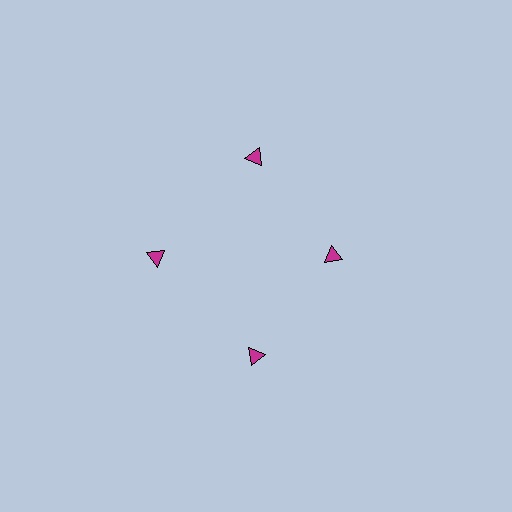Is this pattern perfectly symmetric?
No. The 4 magenta triangles are arranged in a ring, but one element near the 3 o'clock position is pulled inward toward the center, breaking the 4-fold rotational symmetry.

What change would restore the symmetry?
The symmetry would be restored by moving it outward, back onto the ring so that all 4 triangles sit at equal angles and equal distance from the center.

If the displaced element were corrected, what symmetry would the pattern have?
It would have 4-fold rotational symmetry — the pattern would map onto itself every 90 degrees.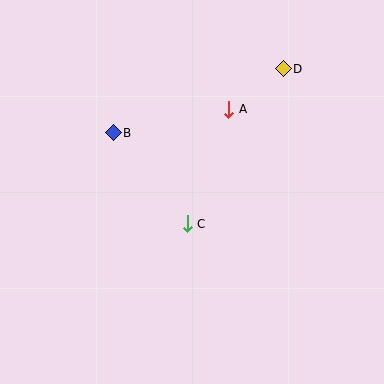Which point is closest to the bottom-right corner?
Point C is closest to the bottom-right corner.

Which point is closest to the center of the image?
Point C at (187, 224) is closest to the center.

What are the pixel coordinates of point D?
Point D is at (283, 69).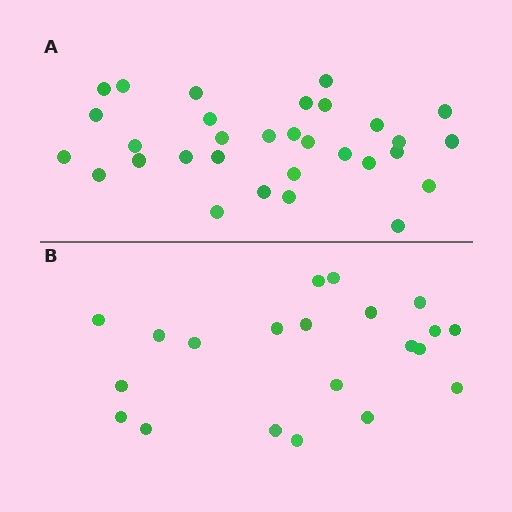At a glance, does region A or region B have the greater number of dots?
Region A (the top region) has more dots.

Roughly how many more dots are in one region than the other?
Region A has roughly 10 or so more dots than region B.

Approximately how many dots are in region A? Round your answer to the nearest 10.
About 30 dots. (The exact count is 31, which rounds to 30.)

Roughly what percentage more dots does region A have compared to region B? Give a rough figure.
About 50% more.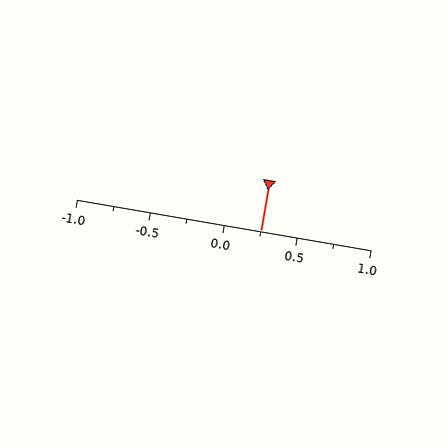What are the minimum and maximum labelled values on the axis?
The axis runs from -1.0 to 1.0.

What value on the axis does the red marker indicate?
The marker indicates approximately 0.25.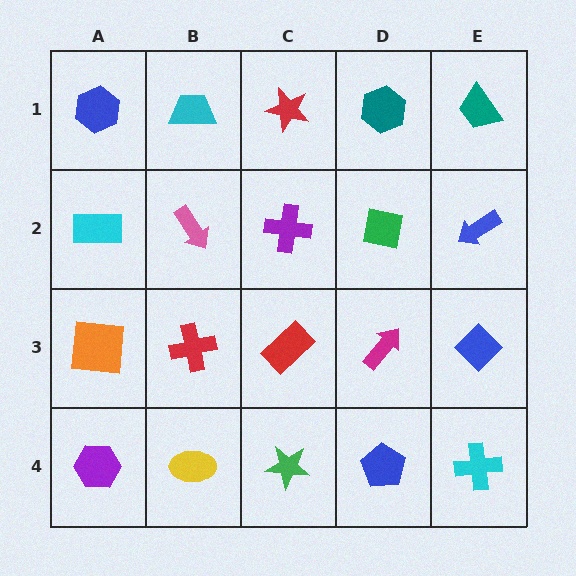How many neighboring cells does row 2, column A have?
3.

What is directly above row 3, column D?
A green square.